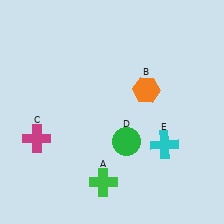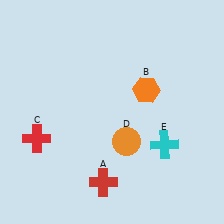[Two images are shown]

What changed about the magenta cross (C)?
In Image 1, C is magenta. In Image 2, it changed to red.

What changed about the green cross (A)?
In Image 1, A is green. In Image 2, it changed to red.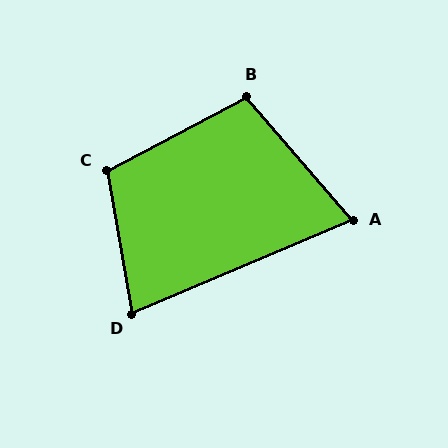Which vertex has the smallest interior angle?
A, at approximately 72 degrees.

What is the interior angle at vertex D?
Approximately 77 degrees (acute).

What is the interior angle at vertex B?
Approximately 103 degrees (obtuse).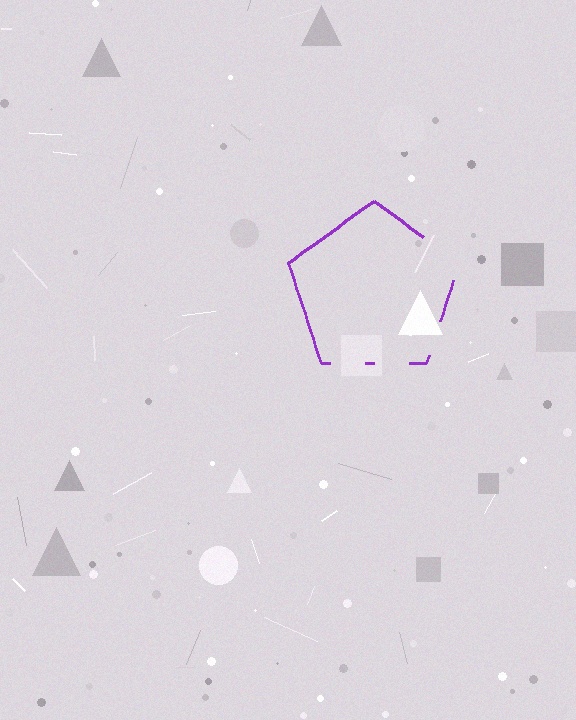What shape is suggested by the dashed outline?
The dashed outline suggests a pentagon.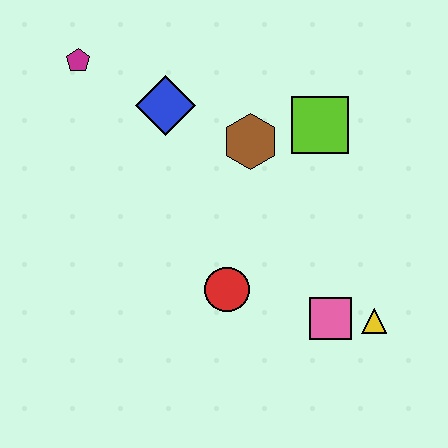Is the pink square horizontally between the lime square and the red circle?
No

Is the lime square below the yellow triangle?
No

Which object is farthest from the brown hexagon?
The yellow triangle is farthest from the brown hexagon.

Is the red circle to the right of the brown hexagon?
No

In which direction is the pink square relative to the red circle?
The pink square is to the right of the red circle.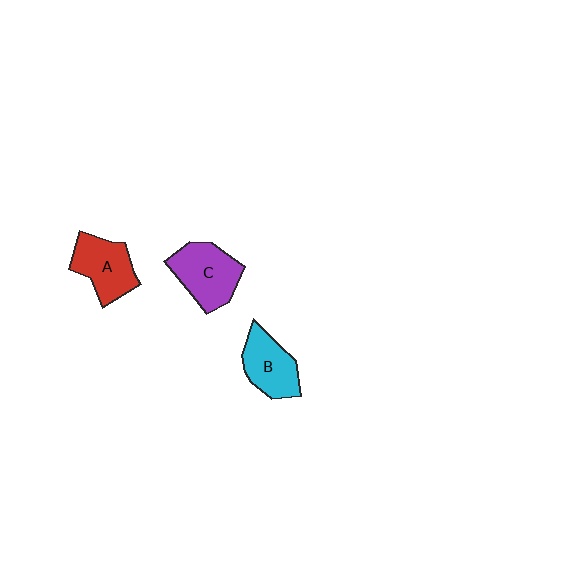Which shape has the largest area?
Shape C (purple).